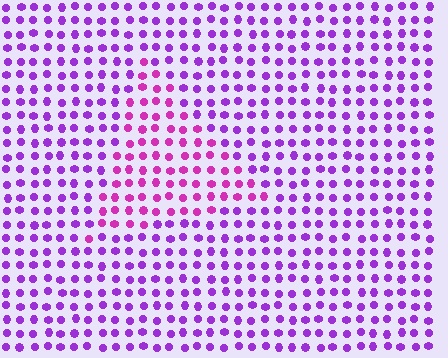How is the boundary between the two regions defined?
The boundary is defined purely by a slight shift in hue (about 31 degrees). Spacing, size, and orientation are identical on both sides.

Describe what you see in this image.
The image is filled with small purple elements in a uniform arrangement. A triangle-shaped region is visible where the elements are tinted to a slightly different hue, forming a subtle color boundary.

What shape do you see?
I see a triangle.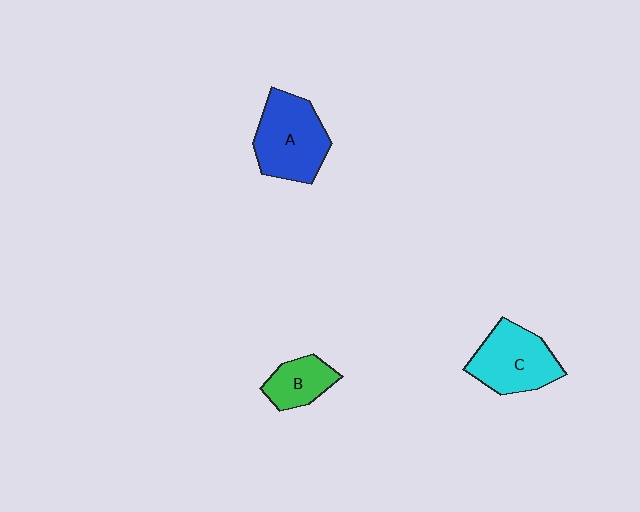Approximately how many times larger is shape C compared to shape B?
Approximately 1.7 times.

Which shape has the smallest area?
Shape B (green).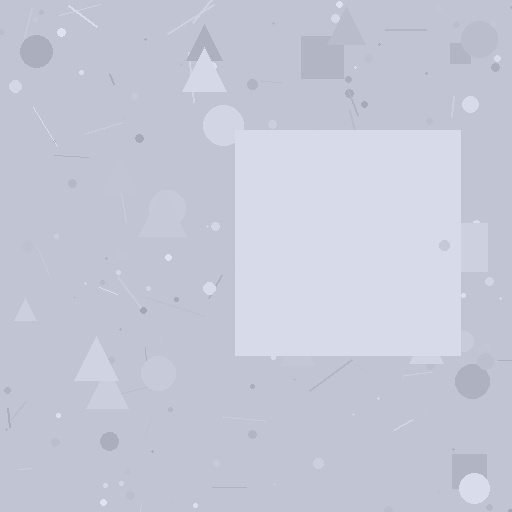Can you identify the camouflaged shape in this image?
The camouflaged shape is a square.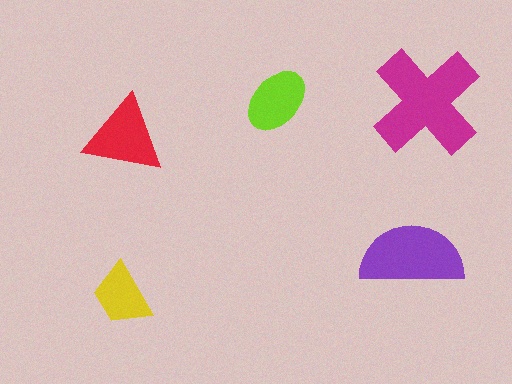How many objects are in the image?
There are 5 objects in the image.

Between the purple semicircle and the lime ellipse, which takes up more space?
The purple semicircle.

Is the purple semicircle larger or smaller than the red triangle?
Larger.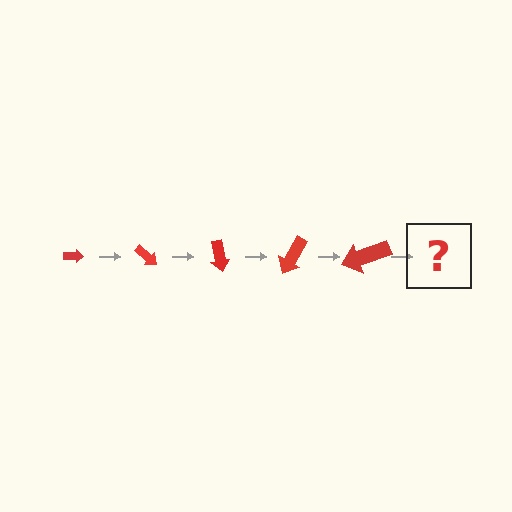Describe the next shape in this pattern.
It should be an arrow, larger than the previous one and rotated 200 degrees from the start.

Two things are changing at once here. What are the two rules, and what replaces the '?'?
The two rules are that the arrow grows larger each step and it rotates 40 degrees each step. The '?' should be an arrow, larger than the previous one and rotated 200 degrees from the start.